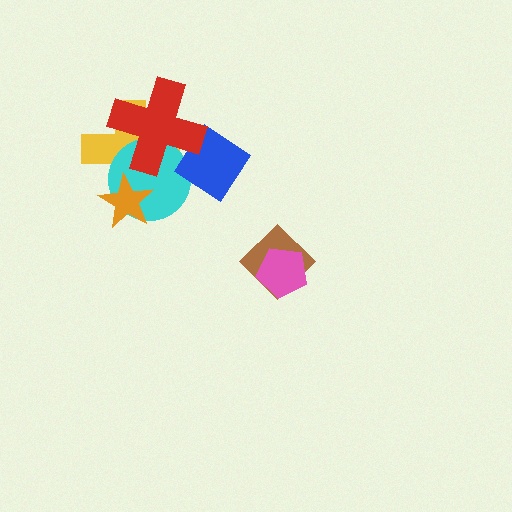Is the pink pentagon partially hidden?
No, no other shape covers it.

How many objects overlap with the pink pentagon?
1 object overlaps with the pink pentagon.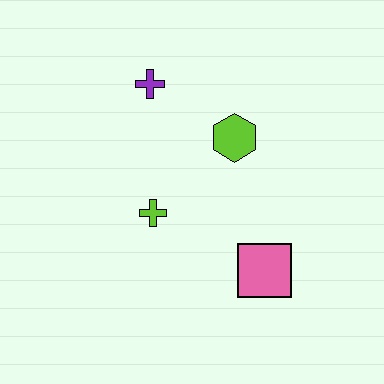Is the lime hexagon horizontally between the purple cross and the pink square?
Yes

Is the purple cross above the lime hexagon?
Yes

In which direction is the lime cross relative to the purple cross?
The lime cross is below the purple cross.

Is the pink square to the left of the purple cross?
No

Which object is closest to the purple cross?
The lime hexagon is closest to the purple cross.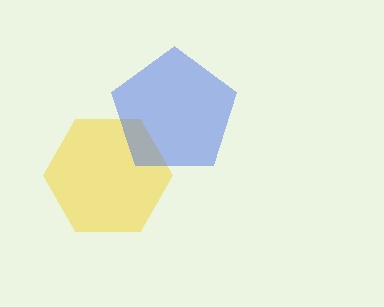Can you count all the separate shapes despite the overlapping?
Yes, there are 2 separate shapes.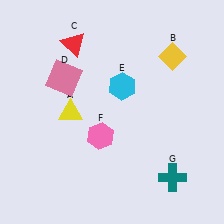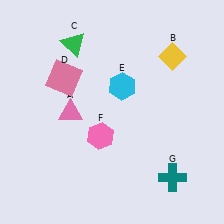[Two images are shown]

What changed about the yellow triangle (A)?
In Image 1, A is yellow. In Image 2, it changed to pink.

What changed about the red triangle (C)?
In Image 1, C is red. In Image 2, it changed to green.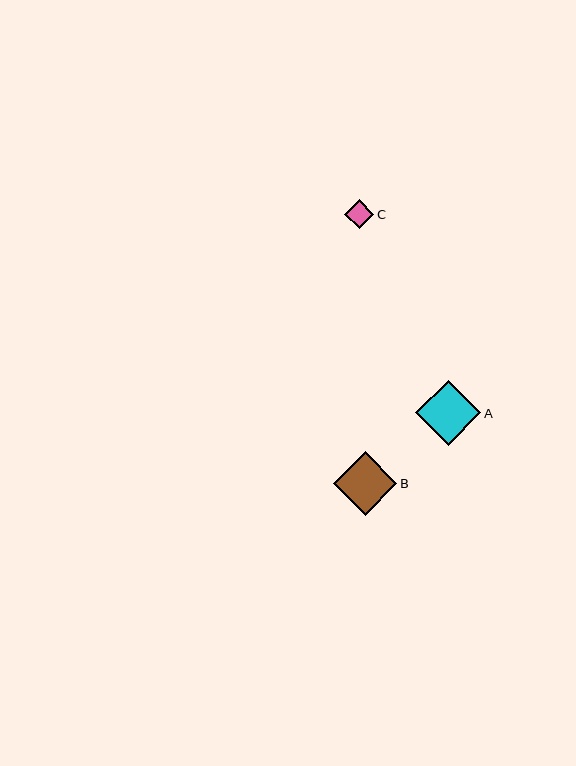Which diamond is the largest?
Diamond A is the largest with a size of approximately 65 pixels.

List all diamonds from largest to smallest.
From largest to smallest: A, B, C.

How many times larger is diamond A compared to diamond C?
Diamond A is approximately 2.2 times the size of diamond C.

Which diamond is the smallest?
Diamond C is the smallest with a size of approximately 29 pixels.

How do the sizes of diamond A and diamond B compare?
Diamond A and diamond B are approximately the same size.